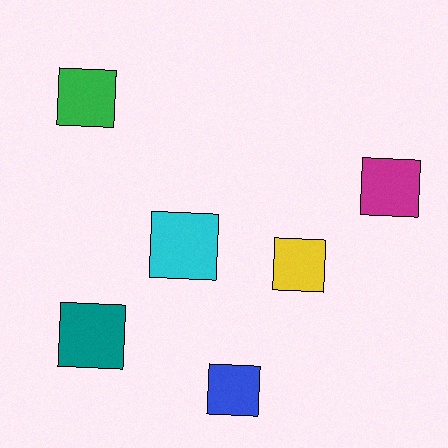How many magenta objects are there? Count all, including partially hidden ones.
There is 1 magenta object.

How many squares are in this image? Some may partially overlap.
There are 6 squares.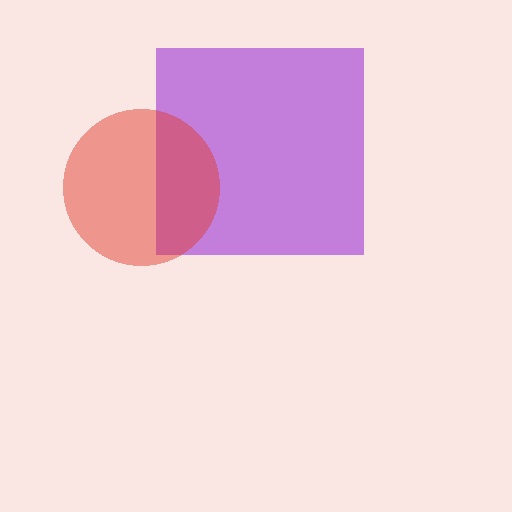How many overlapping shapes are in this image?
There are 2 overlapping shapes in the image.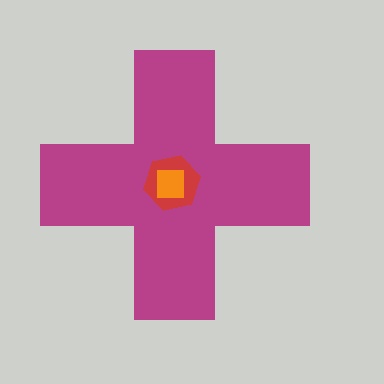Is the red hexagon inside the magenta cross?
Yes.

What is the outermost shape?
The magenta cross.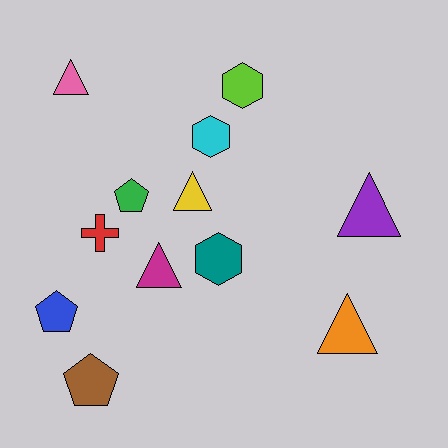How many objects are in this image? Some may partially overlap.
There are 12 objects.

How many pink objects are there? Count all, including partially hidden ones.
There is 1 pink object.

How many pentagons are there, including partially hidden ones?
There are 3 pentagons.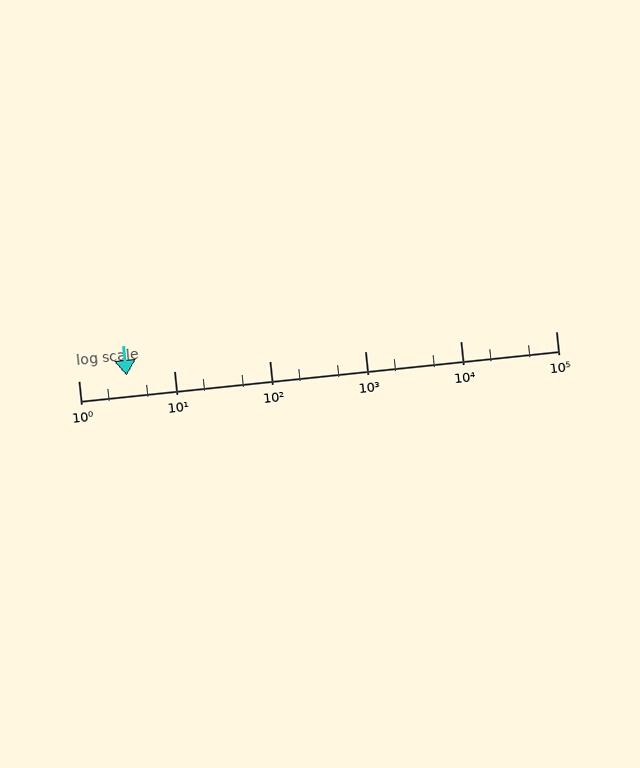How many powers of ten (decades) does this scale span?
The scale spans 5 decades, from 1 to 100000.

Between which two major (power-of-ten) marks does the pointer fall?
The pointer is between 1 and 10.